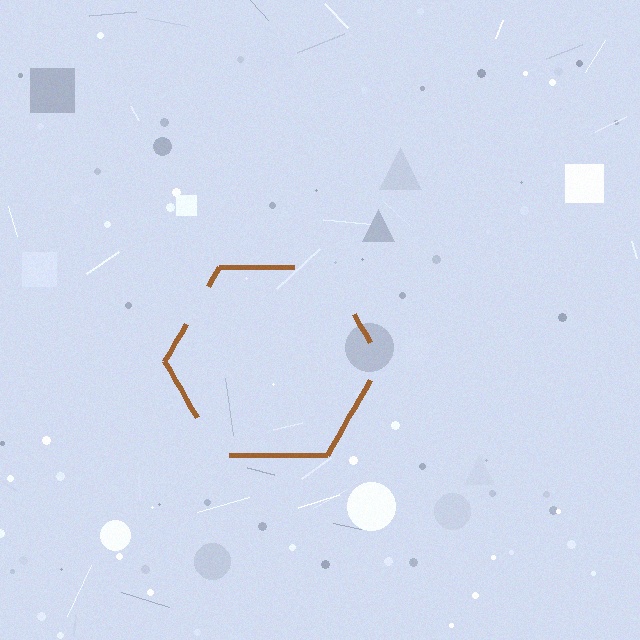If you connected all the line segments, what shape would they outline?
They would outline a hexagon.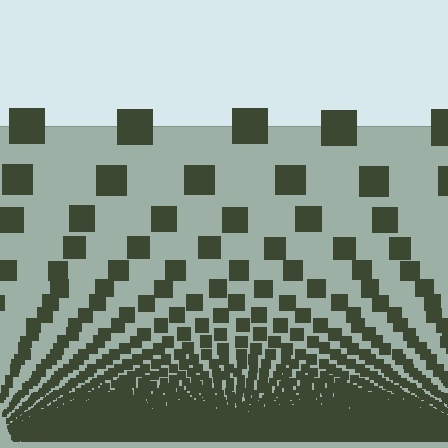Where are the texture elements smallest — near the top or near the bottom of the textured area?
Near the bottom.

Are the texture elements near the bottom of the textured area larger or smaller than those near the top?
Smaller. The gradient is inverted — elements near the bottom are smaller and denser.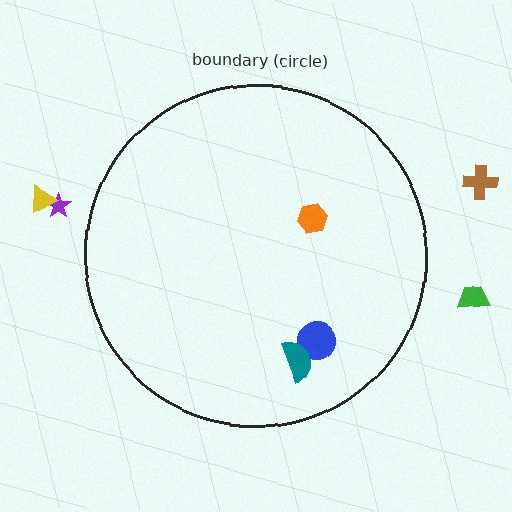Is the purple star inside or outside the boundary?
Outside.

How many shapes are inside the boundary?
3 inside, 4 outside.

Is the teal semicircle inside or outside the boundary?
Inside.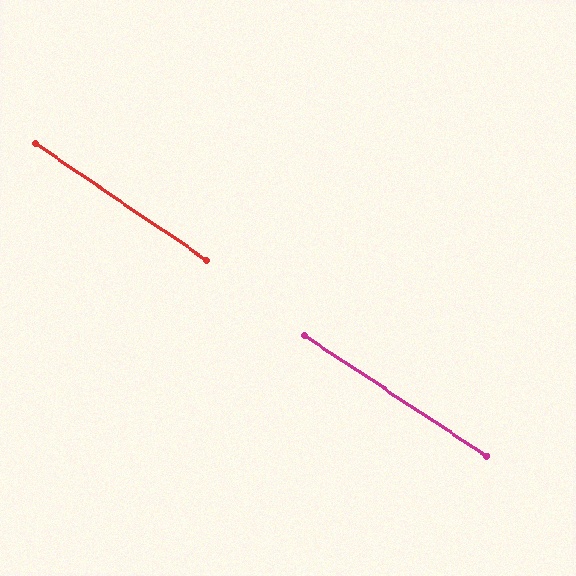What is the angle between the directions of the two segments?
Approximately 1 degree.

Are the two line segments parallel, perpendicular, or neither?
Parallel — their directions differ by only 0.6°.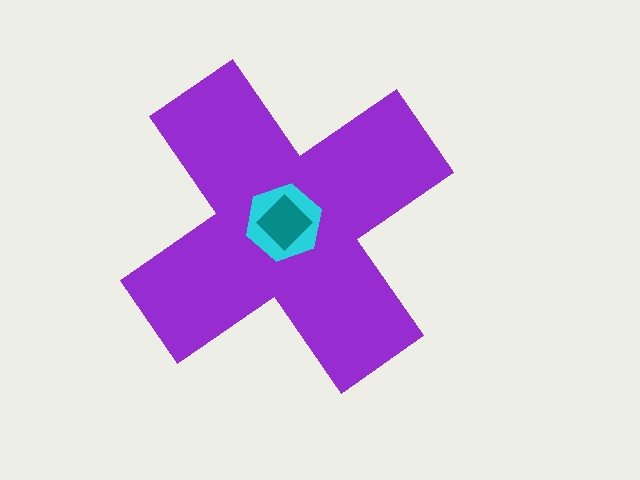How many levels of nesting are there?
3.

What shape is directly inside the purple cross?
The cyan hexagon.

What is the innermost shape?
The teal diamond.